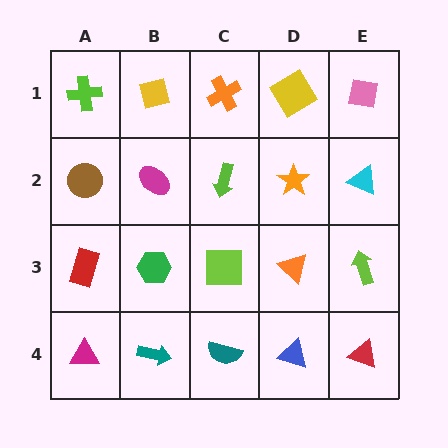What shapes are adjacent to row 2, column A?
A lime cross (row 1, column A), a red rectangle (row 3, column A), a magenta ellipse (row 2, column B).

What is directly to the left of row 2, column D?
A lime arrow.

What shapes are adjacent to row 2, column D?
A yellow diamond (row 1, column D), an orange triangle (row 3, column D), a lime arrow (row 2, column C), a cyan triangle (row 2, column E).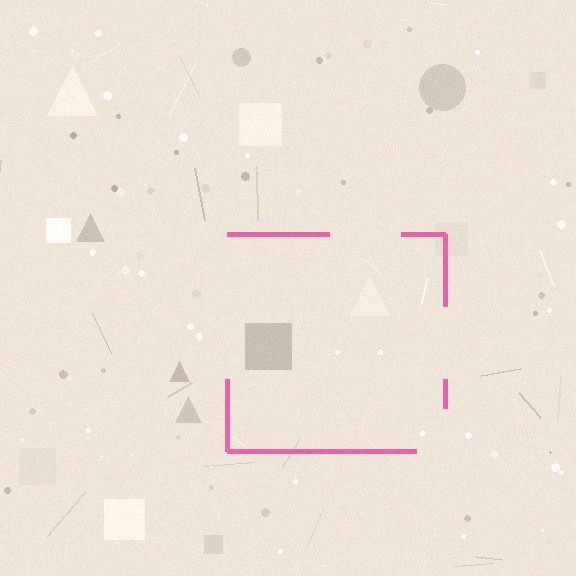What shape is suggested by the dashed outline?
The dashed outline suggests a square.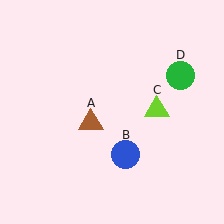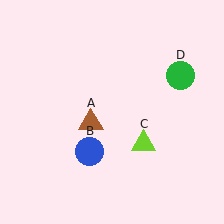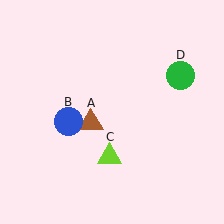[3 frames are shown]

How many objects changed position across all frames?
2 objects changed position: blue circle (object B), lime triangle (object C).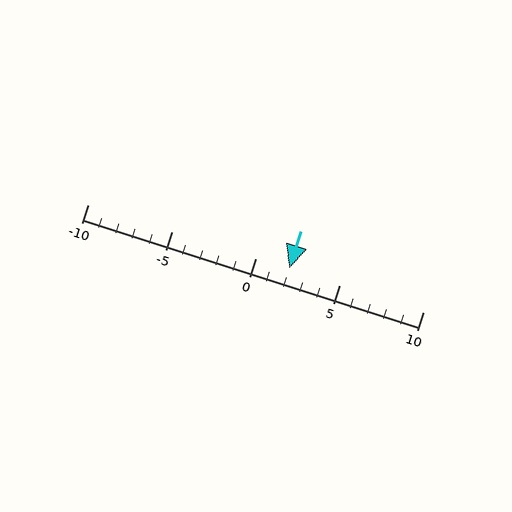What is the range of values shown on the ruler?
The ruler shows values from -10 to 10.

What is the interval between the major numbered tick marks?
The major tick marks are spaced 5 units apart.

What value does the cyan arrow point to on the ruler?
The cyan arrow points to approximately 2.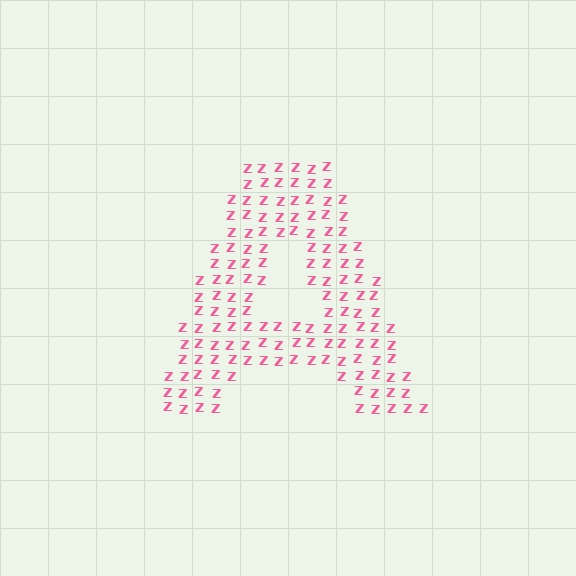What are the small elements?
The small elements are letter Z's.